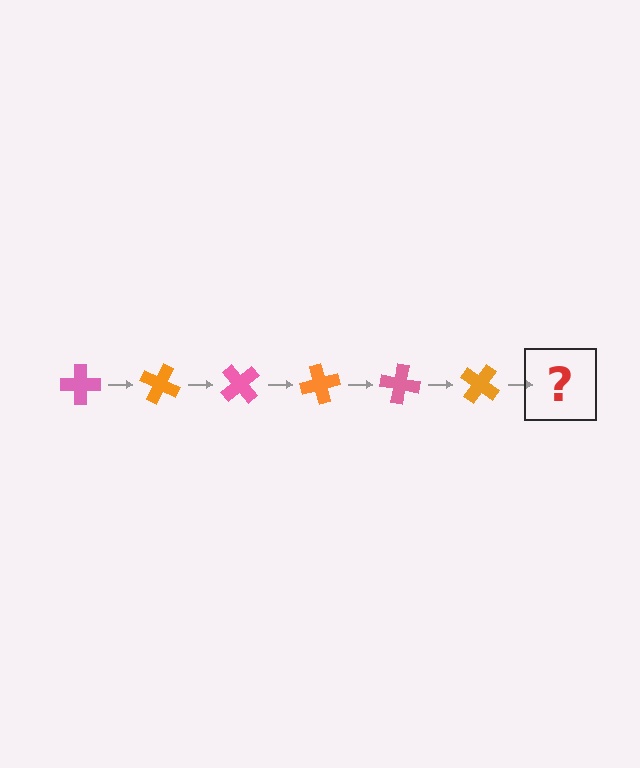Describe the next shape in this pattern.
It should be a pink cross, rotated 150 degrees from the start.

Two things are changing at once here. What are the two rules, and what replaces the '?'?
The two rules are that it rotates 25 degrees each step and the color cycles through pink and orange. The '?' should be a pink cross, rotated 150 degrees from the start.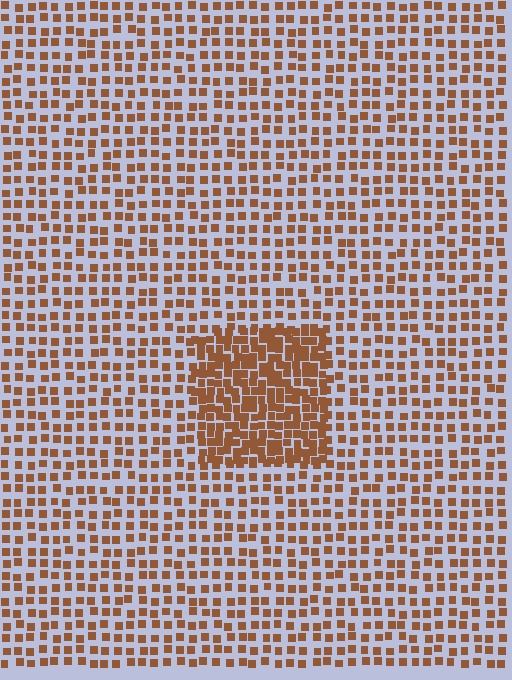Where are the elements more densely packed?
The elements are more densely packed inside the rectangle boundary.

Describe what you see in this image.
The image contains small brown elements arranged at two different densities. A rectangle-shaped region is visible where the elements are more densely packed than the surrounding area.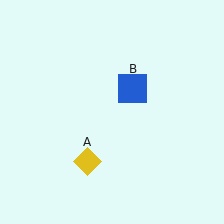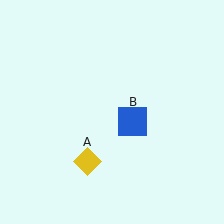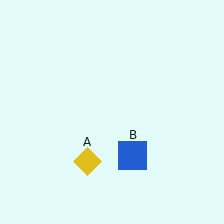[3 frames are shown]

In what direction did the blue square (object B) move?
The blue square (object B) moved down.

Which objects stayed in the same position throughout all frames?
Yellow diamond (object A) remained stationary.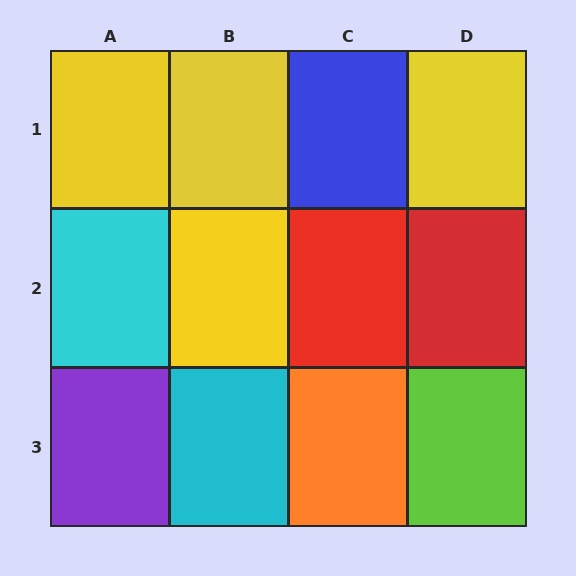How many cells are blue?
1 cell is blue.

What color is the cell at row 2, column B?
Yellow.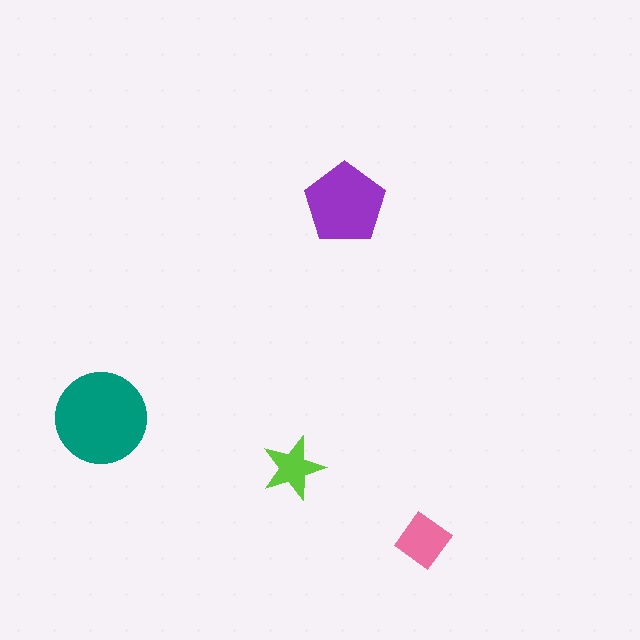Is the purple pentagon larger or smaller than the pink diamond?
Larger.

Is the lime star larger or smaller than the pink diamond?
Smaller.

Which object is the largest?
The teal circle.